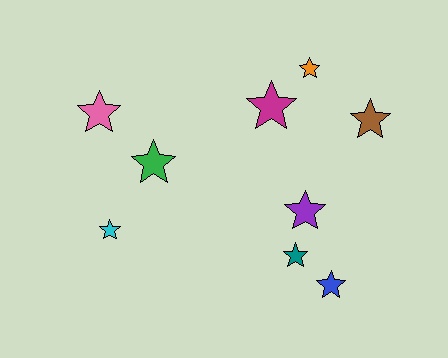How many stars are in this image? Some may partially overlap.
There are 9 stars.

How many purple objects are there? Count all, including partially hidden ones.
There is 1 purple object.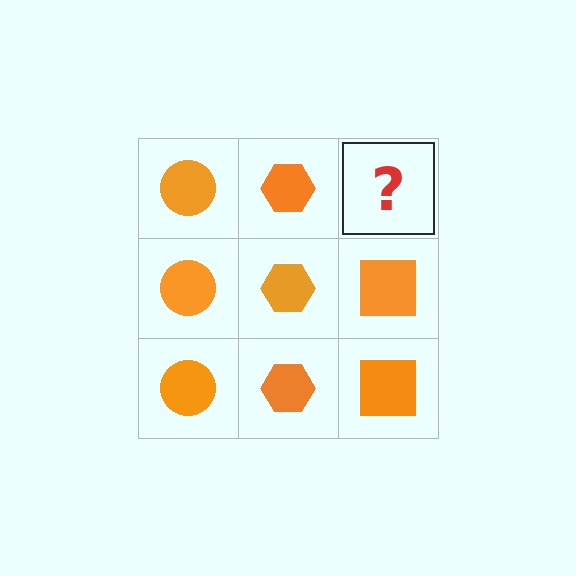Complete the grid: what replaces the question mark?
The question mark should be replaced with an orange square.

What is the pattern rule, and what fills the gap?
The rule is that each column has a consistent shape. The gap should be filled with an orange square.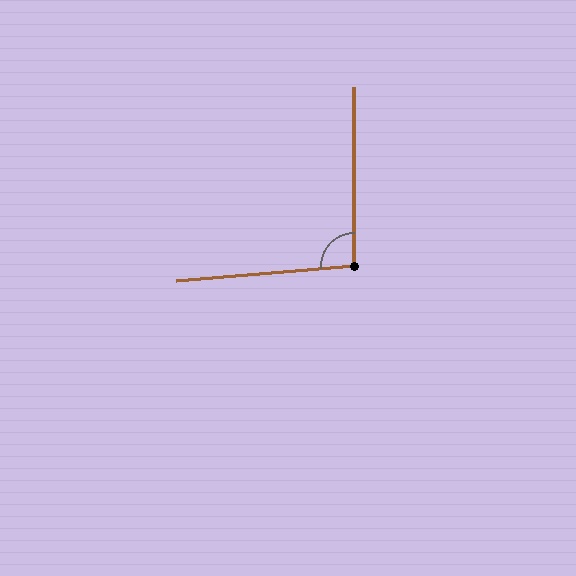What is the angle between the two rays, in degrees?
Approximately 94 degrees.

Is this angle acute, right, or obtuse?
It is approximately a right angle.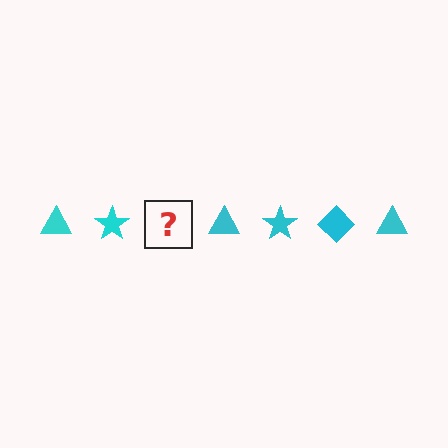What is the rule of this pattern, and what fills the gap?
The rule is that the pattern cycles through triangle, star, diamond shapes in cyan. The gap should be filled with a cyan diamond.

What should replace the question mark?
The question mark should be replaced with a cyan diamond.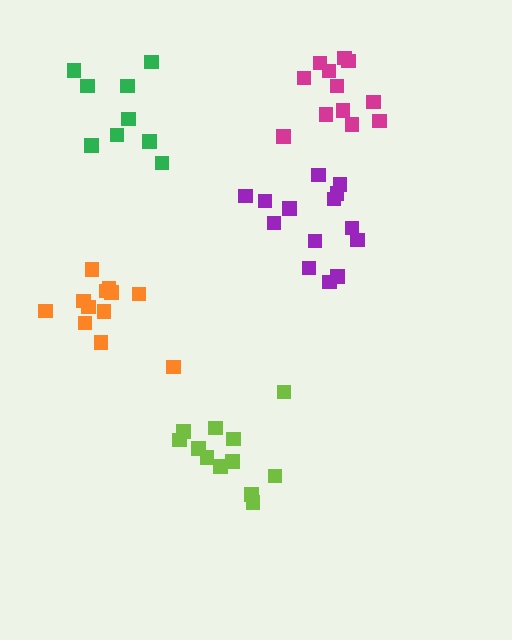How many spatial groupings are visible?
There are 5 spatial groupings.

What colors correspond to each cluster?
The clusters are colored: purple, lime, green, orange, magenta.